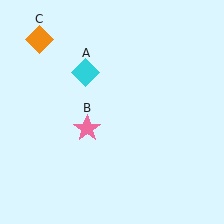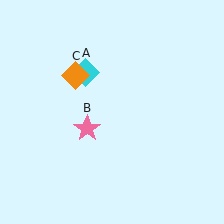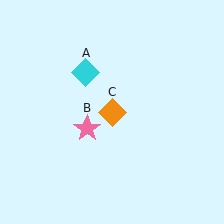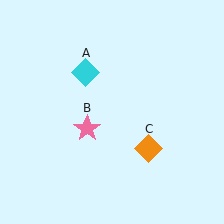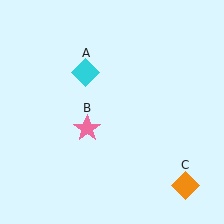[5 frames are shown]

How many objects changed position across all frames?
1 object changed position: orange diamond (object C).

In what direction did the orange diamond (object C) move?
The orange diamond (object C) moved down and to the right.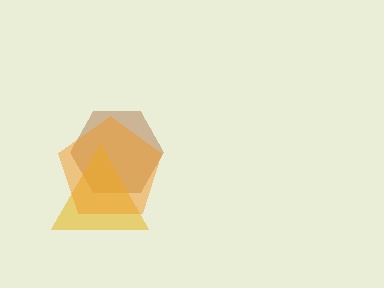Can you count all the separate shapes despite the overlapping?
Yes, there are 3 separate shapes.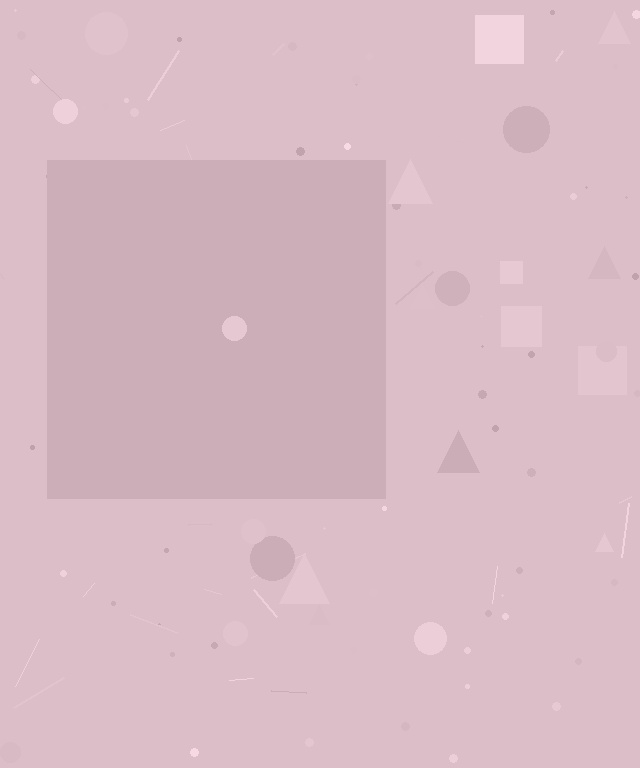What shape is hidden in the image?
A square is hidden in the image.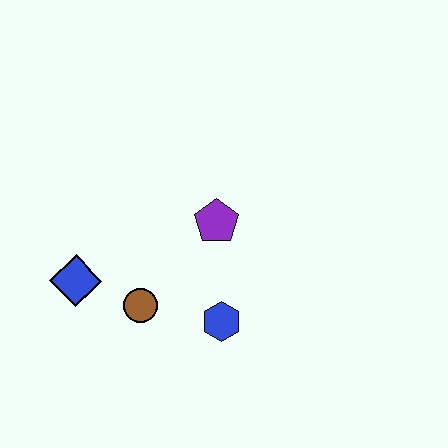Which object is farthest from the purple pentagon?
The blue diamond is farthest from the purple pentagon.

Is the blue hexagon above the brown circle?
No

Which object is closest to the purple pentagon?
The blue hexagon is closest to the purple pentagon.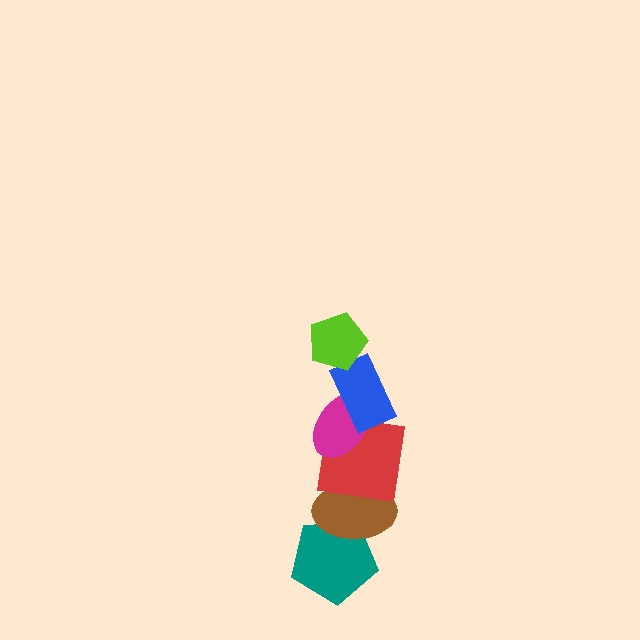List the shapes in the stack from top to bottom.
From top to bottom: the lime pentagon, the blue rectangle, the magenta ellipse, the red square, the brown ellipse, the teal pentagon.